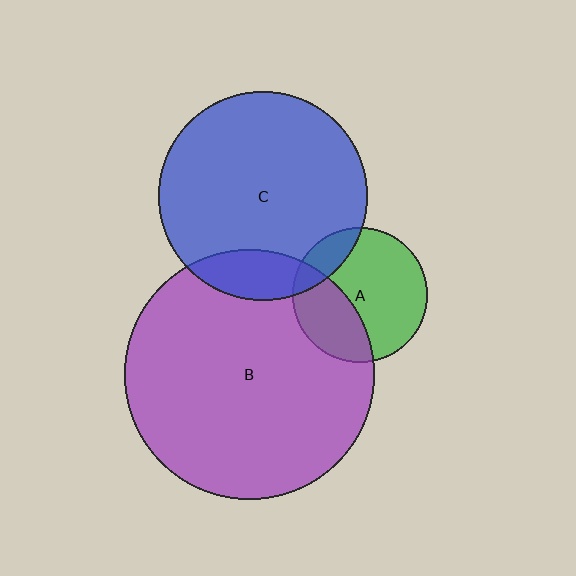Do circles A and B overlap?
Yes.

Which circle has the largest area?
Circle B (purple).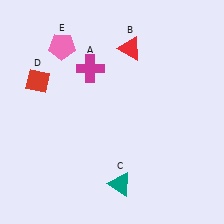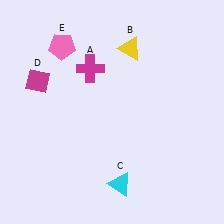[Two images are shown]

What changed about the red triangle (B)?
In Image 1, B is red. In Image 2, it changed to yellow.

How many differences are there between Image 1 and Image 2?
There are 3 differences between the two images.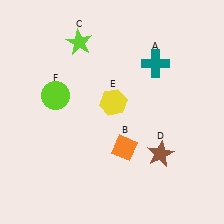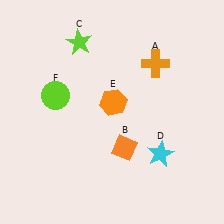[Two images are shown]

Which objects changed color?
A changed from teal to orange. D changed from brown to cyan. E changed from yellow to orange.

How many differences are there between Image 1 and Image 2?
There are 3 differences between the two images.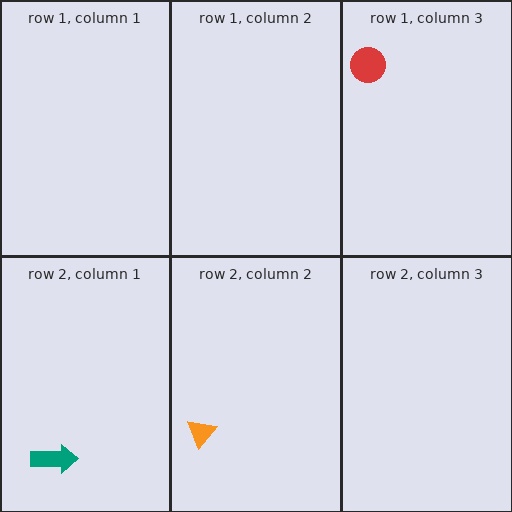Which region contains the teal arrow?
The row 2, column 1 region.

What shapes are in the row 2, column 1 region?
The teal arrow.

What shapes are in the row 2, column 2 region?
The orange triangle.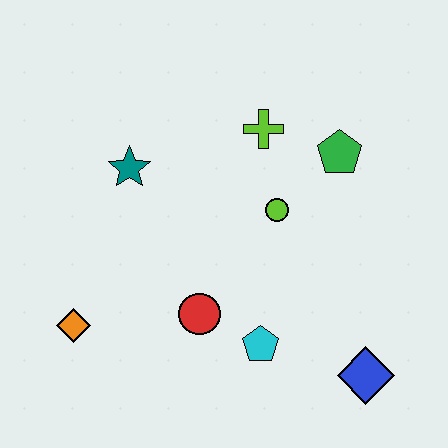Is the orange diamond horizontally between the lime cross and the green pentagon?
No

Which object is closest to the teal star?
The lime cross is closest to the teal star.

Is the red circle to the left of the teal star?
No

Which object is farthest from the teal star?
The blue diamond is farthest from the teal star.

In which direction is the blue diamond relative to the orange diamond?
The blue diamond is to the right of the orange diamond.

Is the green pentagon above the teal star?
Yes